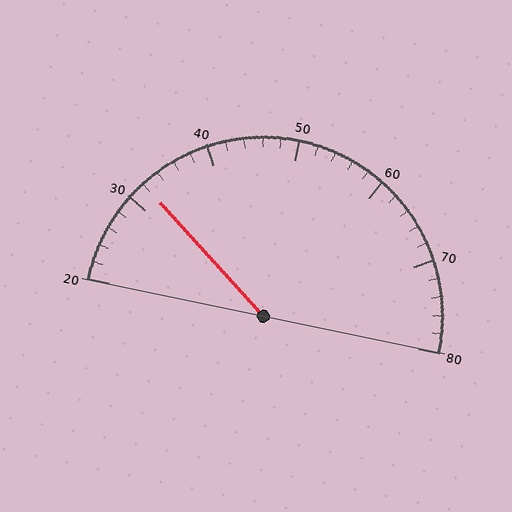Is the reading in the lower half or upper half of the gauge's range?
The reading is in the lower half of the range (20 to 80).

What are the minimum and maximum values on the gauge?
The gauge ranges from 20 to 80.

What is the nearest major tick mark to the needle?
The nearest major tick mark is 30.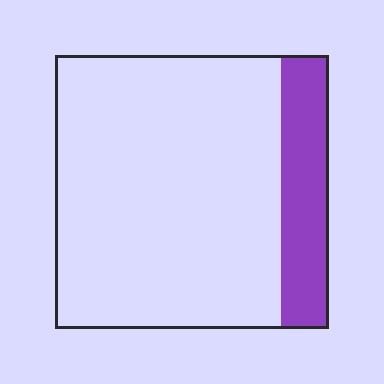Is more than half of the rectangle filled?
No.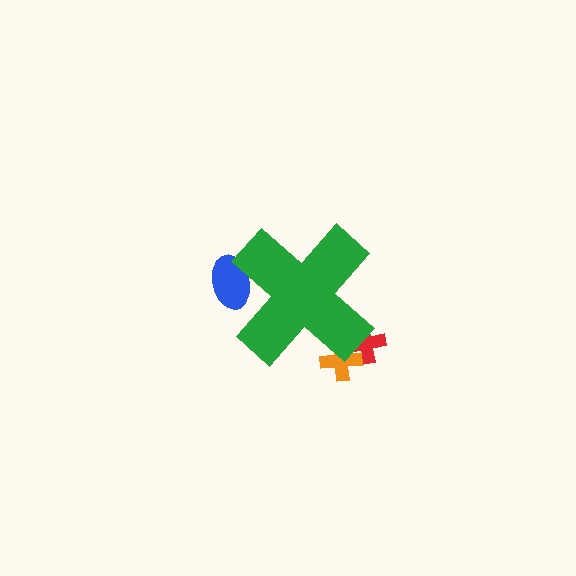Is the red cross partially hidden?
Yes, the red cross is partially hidden behind the green cross.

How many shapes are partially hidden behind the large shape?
3 shapes are partially hidden.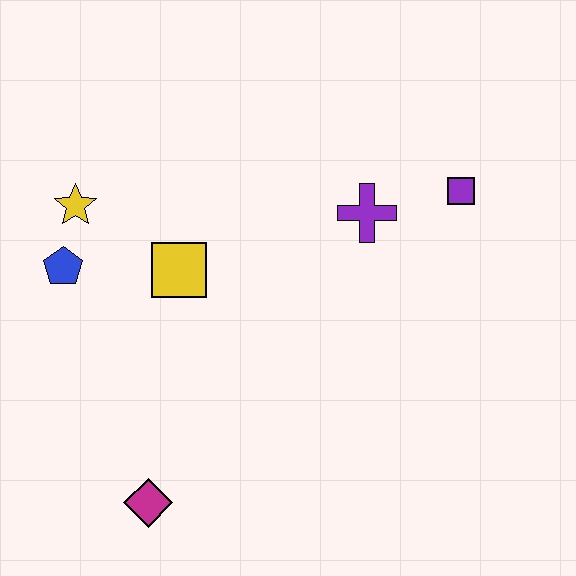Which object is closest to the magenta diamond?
The yellow square is closest to the magenta diamond.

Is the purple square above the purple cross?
Yes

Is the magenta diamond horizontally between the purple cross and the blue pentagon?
Yes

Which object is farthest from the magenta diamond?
The purple square is farthest from the magenta diamond.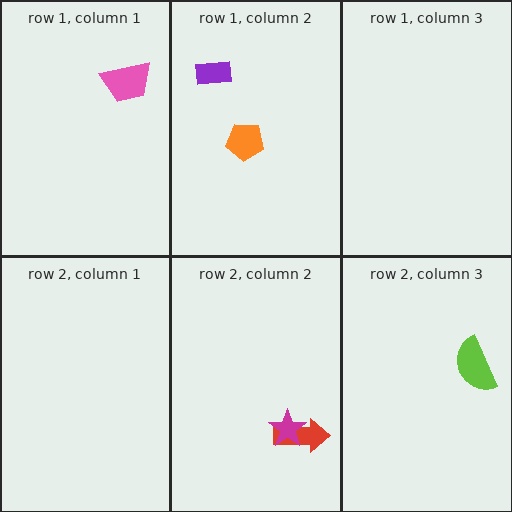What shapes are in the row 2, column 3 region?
The lime semicircle.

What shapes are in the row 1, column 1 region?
The pink trapezoid.